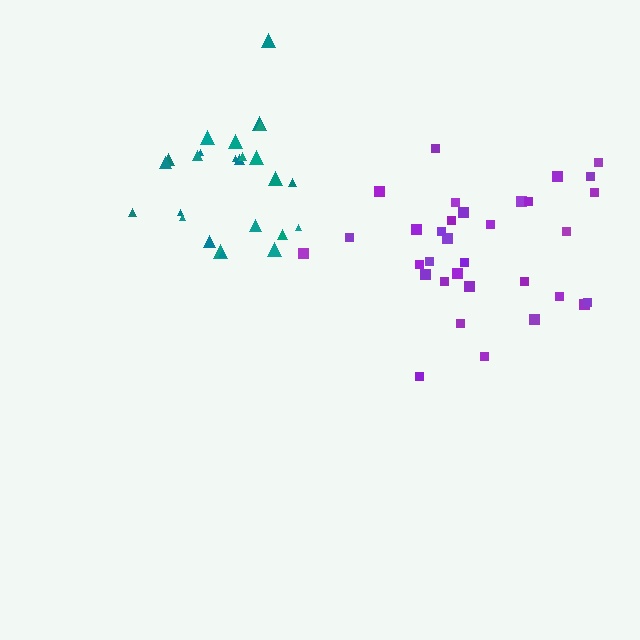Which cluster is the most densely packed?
Purple.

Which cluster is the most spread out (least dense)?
Teal.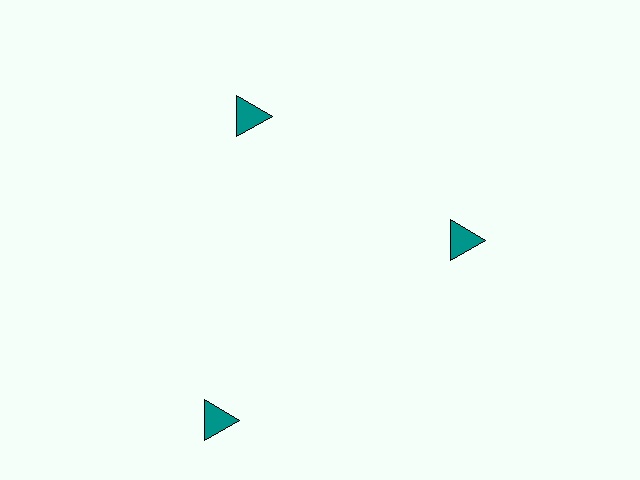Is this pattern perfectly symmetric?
No. The 3 teal triangles are arranged in a ring, but one element near the 7 o'clock position is pushed outward from the center, breaking the 3-fold rotational symmetry.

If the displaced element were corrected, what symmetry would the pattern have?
It would have 3-fold rotational symmetry — the pattern would map onto itself every 120 degrees.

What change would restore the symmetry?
The symmetry would be restored by moving it inward, back onto the ring so that all 3 triangles sit at equal angles and equal distance from the center.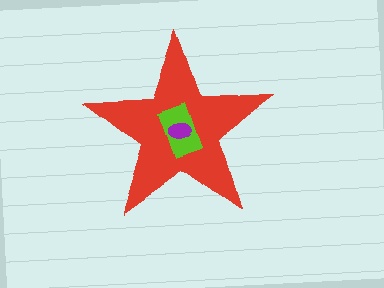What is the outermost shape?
The red star.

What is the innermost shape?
The purple ellipse.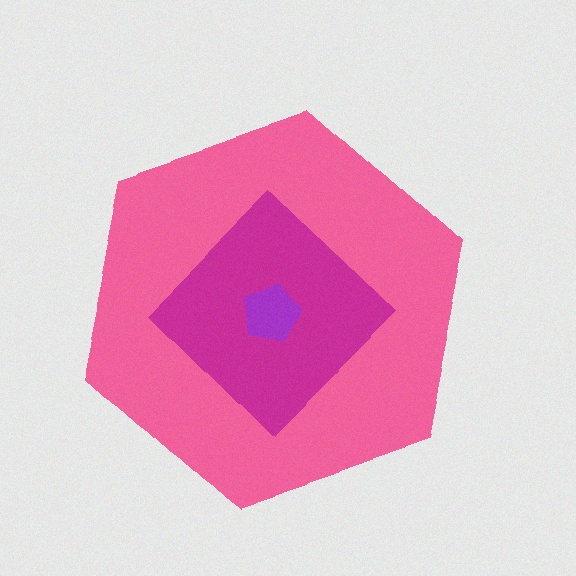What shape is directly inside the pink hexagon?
The magenta diamond.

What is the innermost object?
The purple pentagon.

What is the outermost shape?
The pink hexagon.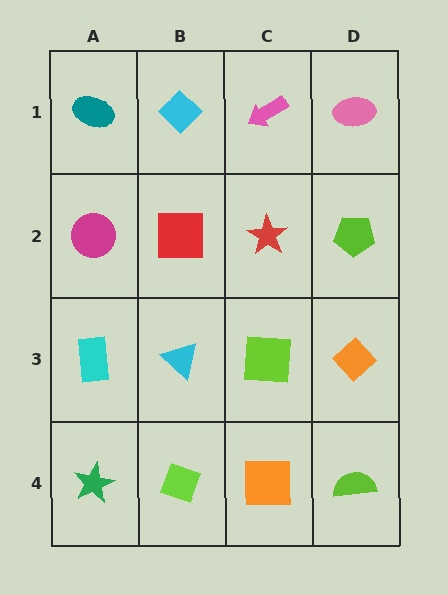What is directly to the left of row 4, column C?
A lime diamond.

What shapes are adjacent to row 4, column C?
A lime square (row 3, column C), a lime diamond (row 4, column B), a lime semicircle (row 4, column D).